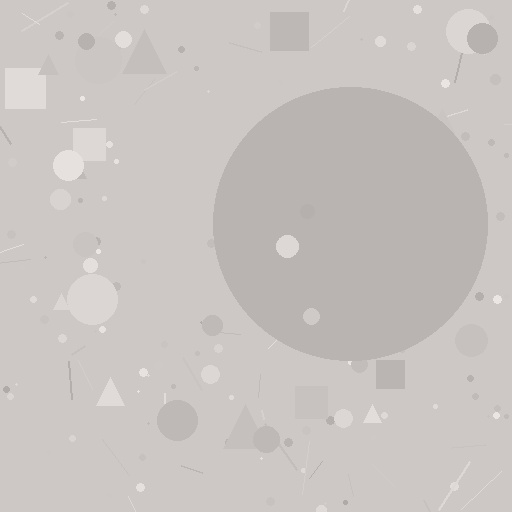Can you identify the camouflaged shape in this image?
The camouflaged shape is a circle.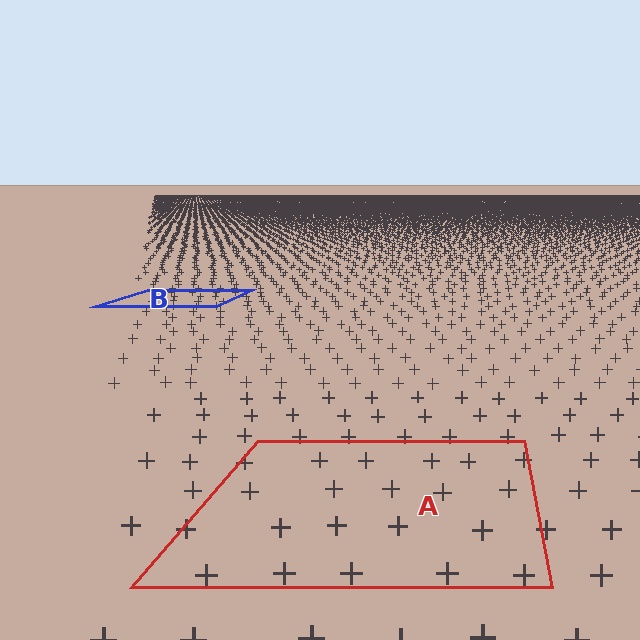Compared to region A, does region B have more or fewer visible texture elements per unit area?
Region B has more texture elements per unit area — they are packed more densely because it is farther away.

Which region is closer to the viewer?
Region A is closer. The texture elements there are larger and more spread out.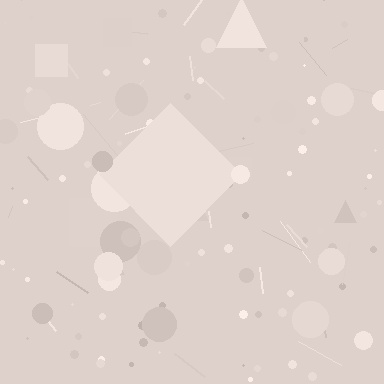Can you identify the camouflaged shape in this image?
The camouflaged shape is a diamond.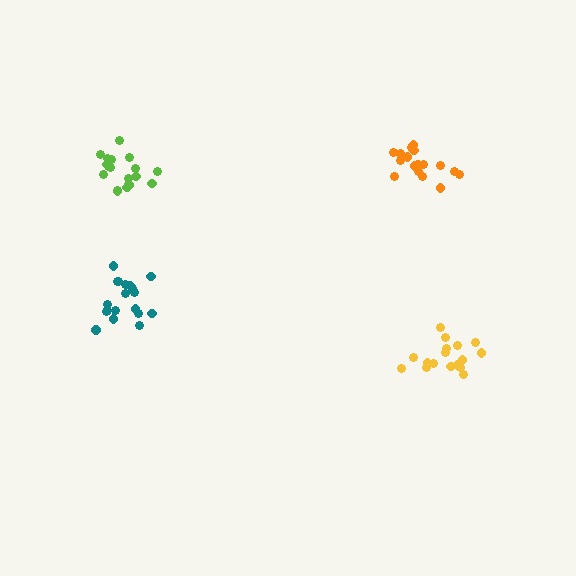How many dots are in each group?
Group 1: 17 dots, Group 2: 18 dots, Group 3: 17 dots, Group 4: 19 dots (71 total).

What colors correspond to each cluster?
The clusters are colored: yellow, lime, orange, teal.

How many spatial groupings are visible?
There are 4 spatial groupings.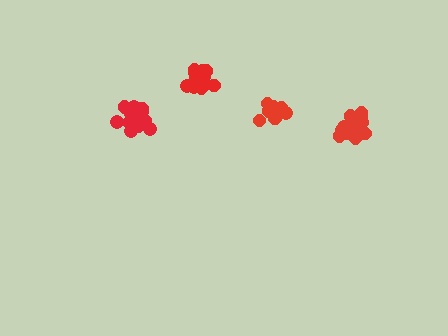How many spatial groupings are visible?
There are 4 spatial groupings.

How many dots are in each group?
Group 1: 18 dots, Group 2: 15 dots, Group 3: 17 dots, Group 4: 12 dots (62 total).